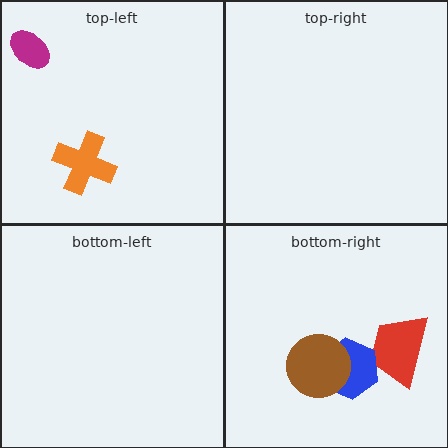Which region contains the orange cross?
The top-left region.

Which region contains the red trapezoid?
The bottom-right region.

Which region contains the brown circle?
The bottom-right region.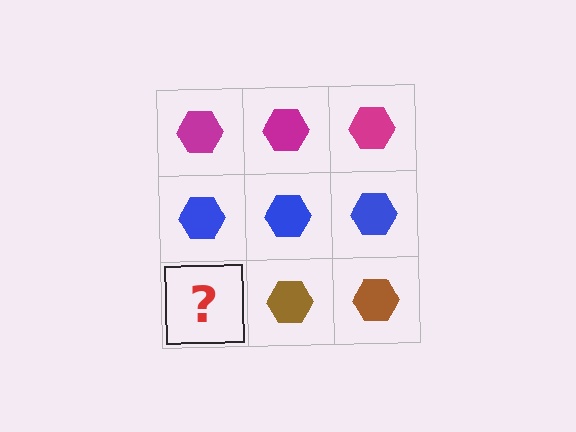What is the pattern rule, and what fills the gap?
The rule is that each row has a consistent color. The gap should be filled with a brown hexagon.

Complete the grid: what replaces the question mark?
The question mark should be replaced with a brown hexagon.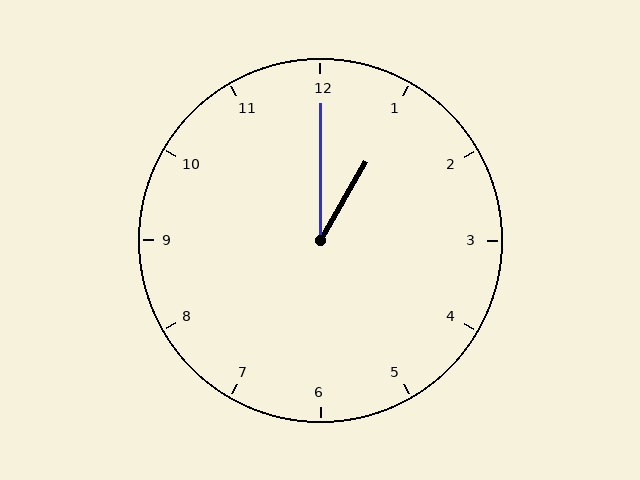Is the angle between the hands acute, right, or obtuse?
It is acute.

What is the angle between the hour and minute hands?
Approximately 30 degrees.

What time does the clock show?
1:00.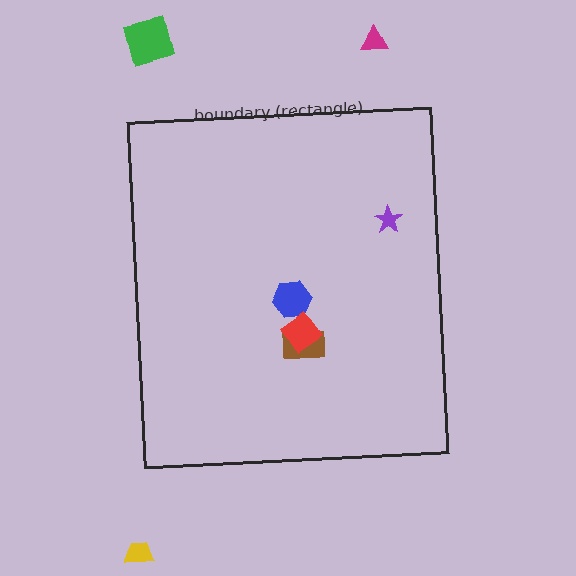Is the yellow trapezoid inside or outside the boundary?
Outside.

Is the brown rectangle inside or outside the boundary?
Inside.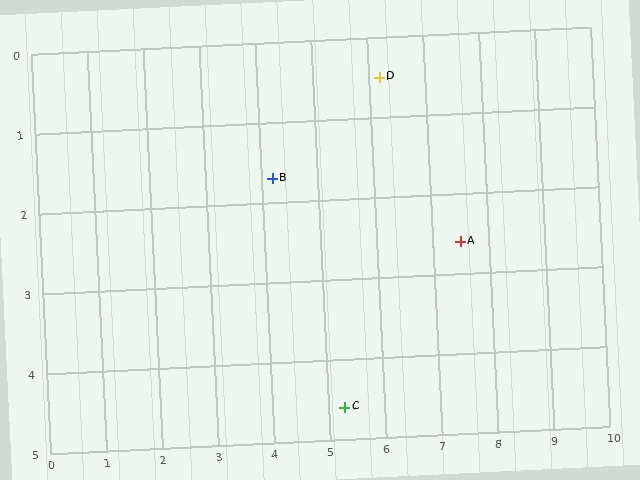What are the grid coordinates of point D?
Point D is at approximately (6.2, 0.5).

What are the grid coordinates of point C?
Point C is at approximately (5.3, 4.6).